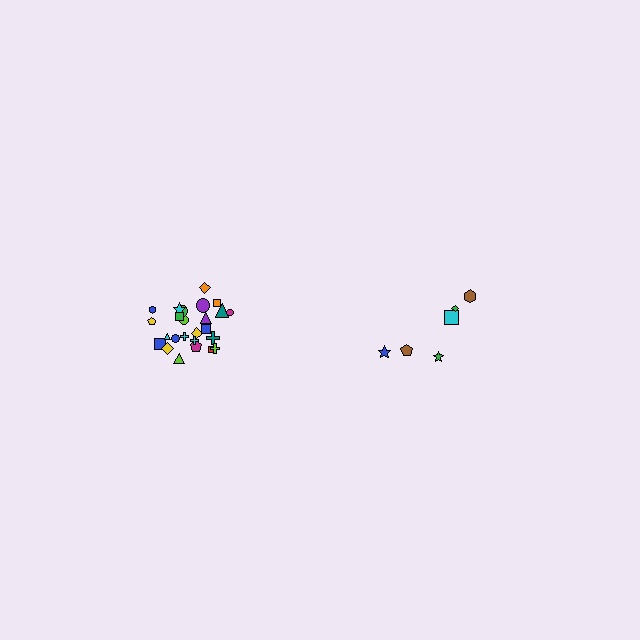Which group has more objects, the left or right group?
The left group.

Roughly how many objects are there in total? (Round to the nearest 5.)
Roughly 30 objects in total.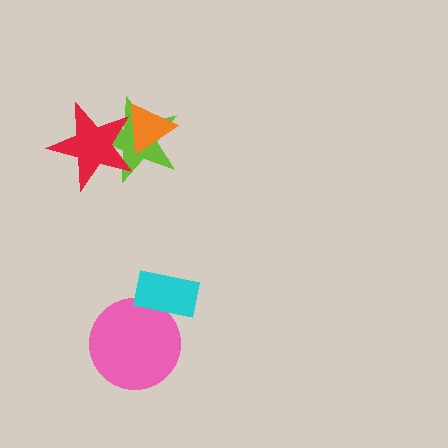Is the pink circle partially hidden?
Yes, it is partially covered by another shape.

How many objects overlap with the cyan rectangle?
1 object overlaps with the cyan rectangle.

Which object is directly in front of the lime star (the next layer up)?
The orange triangle is directly in front of the lime star.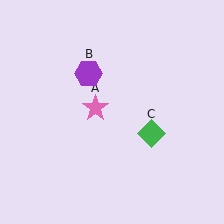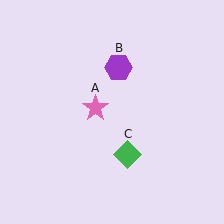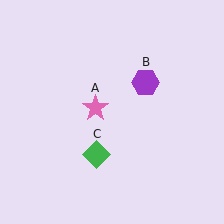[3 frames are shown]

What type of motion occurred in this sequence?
The purple hexagon (object B), green diamond (object C) rotated clockwise around the center of the scene.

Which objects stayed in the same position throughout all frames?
Pink star (object A) remained stationary.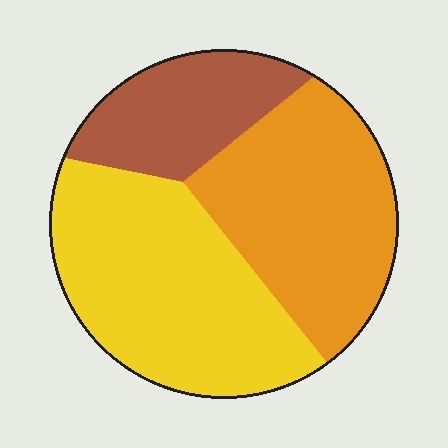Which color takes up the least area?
Brown, at roughly 20%.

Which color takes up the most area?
Yellow, at roughly 45%.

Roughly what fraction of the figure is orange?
Orange takes up about three eighths (3/8) of the figure.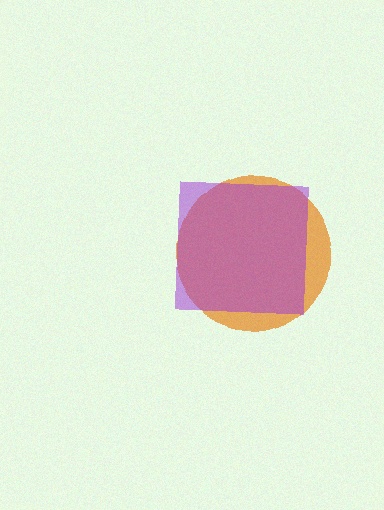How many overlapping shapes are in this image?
There are 2 overlapping shapes in the image.